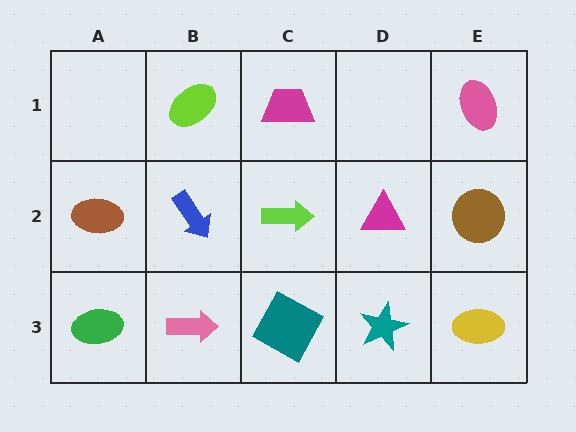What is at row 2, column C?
A lime arrow.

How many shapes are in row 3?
5 shapes.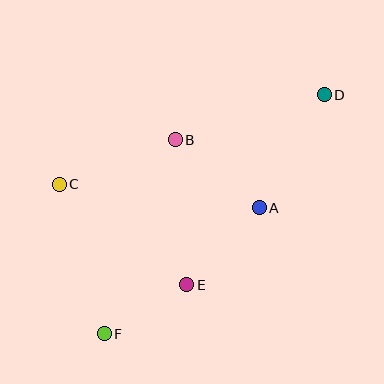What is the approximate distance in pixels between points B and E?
The distance between B and E is approximately 146 pixels.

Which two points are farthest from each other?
Points D and F are farthest from each other.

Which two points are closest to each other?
Points E and F are closest to each other.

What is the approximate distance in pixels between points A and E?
The distance between A and E is approximately 106 pixels.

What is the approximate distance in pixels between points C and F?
The distance between C and F is approximately 156 pixels.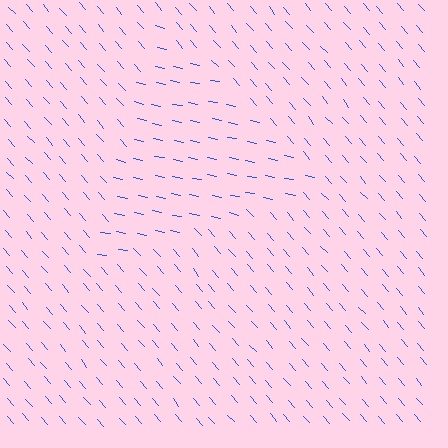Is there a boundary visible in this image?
Yes, there is a texture boundary formed by a change in line orientation.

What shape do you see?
I see a triangle.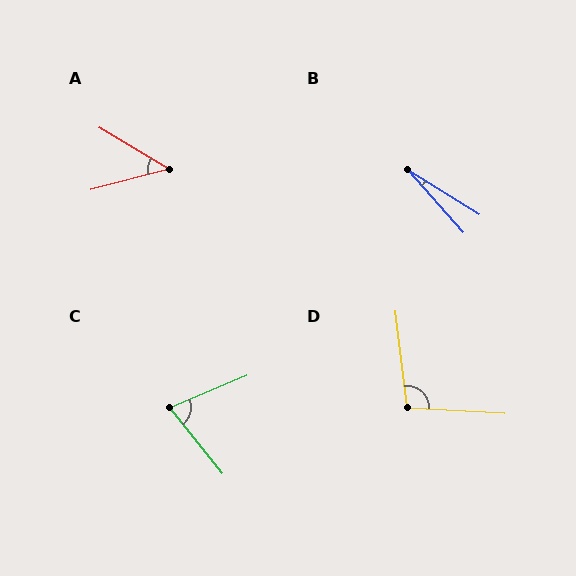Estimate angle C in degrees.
Approximately 74 degrees.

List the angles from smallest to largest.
B (17°), A (45°), C (74°), D (100°).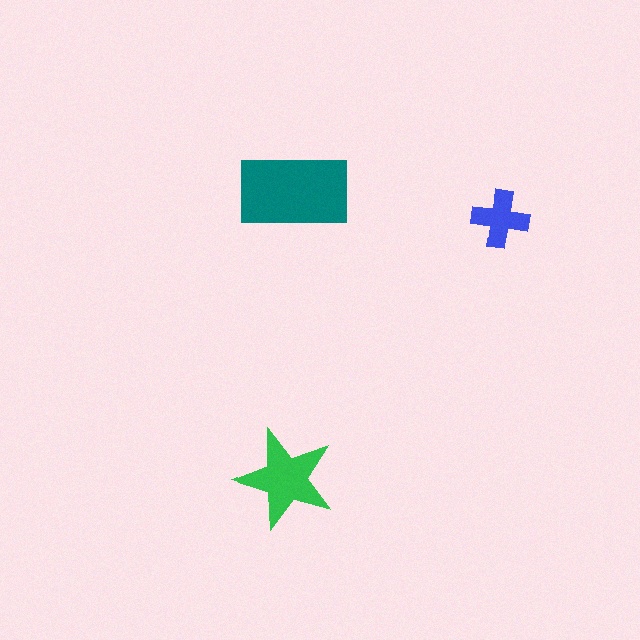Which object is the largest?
The teal rectangle.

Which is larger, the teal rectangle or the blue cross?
The teal rectangle.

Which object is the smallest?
The blue cross.